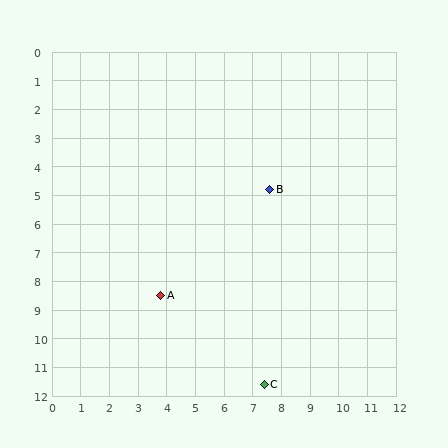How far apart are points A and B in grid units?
Points A and B are about 5.3 grid units apart.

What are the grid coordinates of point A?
Point A is at approximately (3.8, 8.5).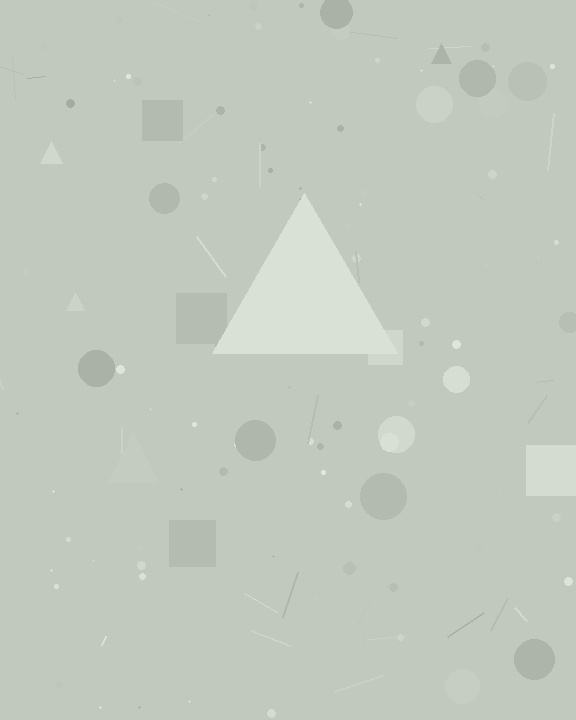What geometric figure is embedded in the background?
A triangle is embedded in the background.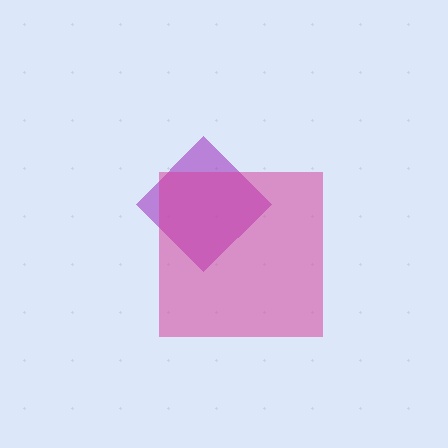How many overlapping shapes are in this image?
There are 2 overlapping shapes in the image.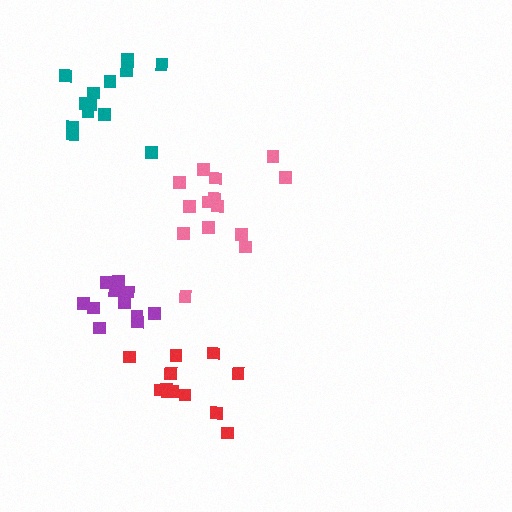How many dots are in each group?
Group 1: 14 dots, Group 2: 13 dots, Group 3: 12 dots, Group 4: 11 dots (50 total).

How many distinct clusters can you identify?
There are 4 distinct clusters.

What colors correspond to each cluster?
The clusters are colored: pink, teal, red, purple.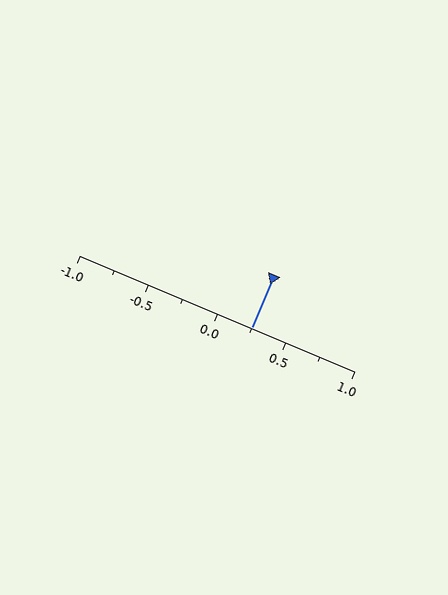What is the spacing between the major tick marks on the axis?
The major ticks are spaced 0.5 apart.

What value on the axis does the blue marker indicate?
The marker indicates approximately 0.25.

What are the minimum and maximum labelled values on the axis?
The axis runs from -1.0 to 1.0.